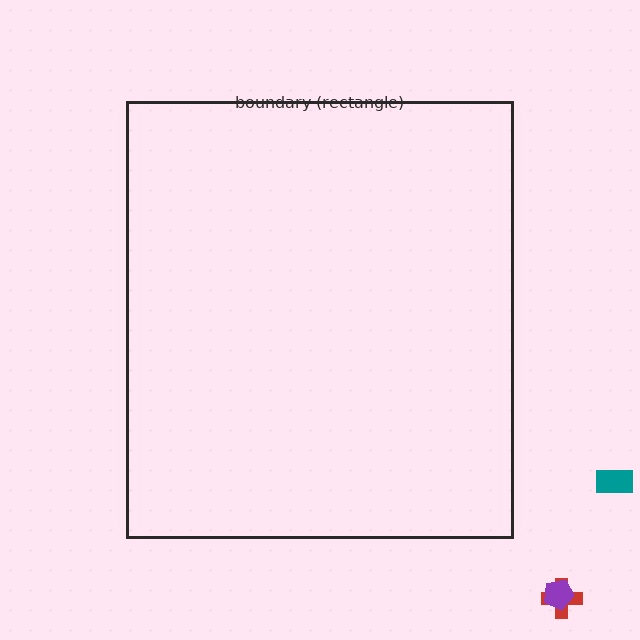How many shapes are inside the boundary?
0 inside, 3 outside.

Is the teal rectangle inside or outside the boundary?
Outside.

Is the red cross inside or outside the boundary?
Outside.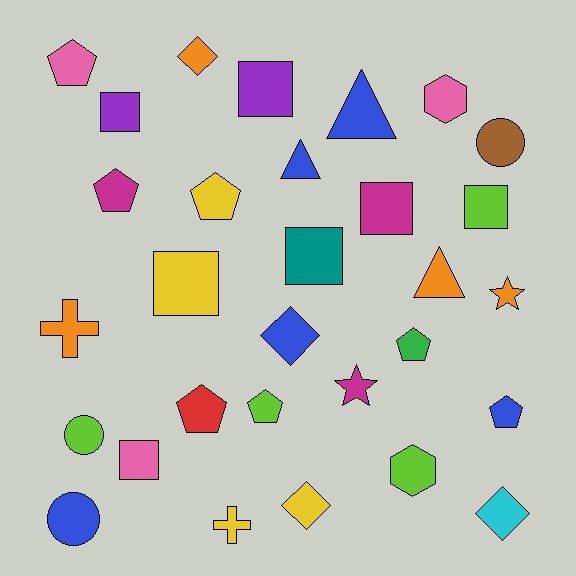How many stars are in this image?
There are 2 stars.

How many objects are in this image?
There are 30 objects.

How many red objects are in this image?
There is 1 red object.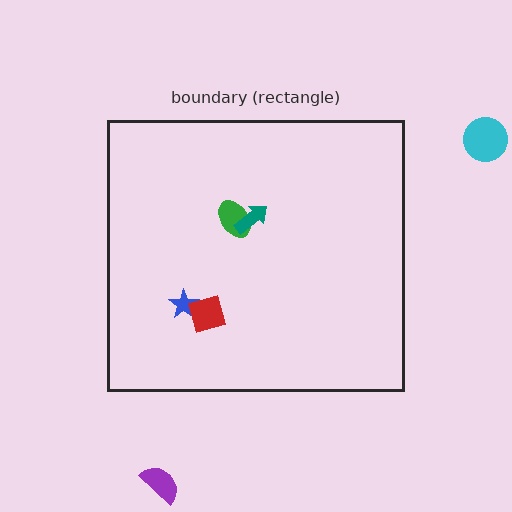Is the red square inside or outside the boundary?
Inside.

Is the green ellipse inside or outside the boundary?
Inside.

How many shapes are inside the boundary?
4 inside, 3 outside.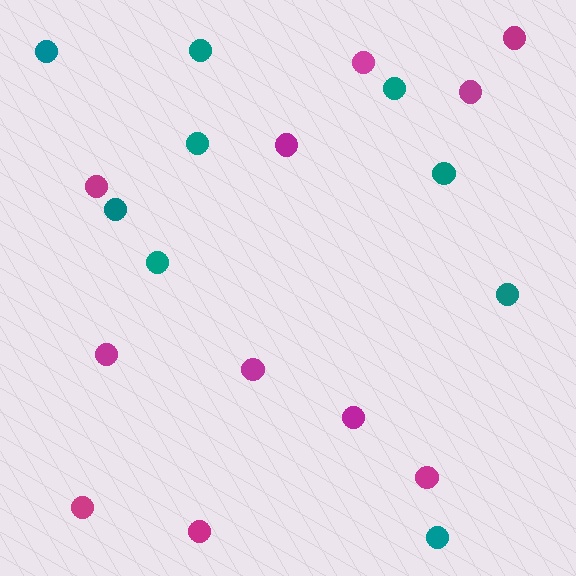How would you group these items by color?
There are 2 groups: one group of teal circles (9) and one group of magenta circles (11).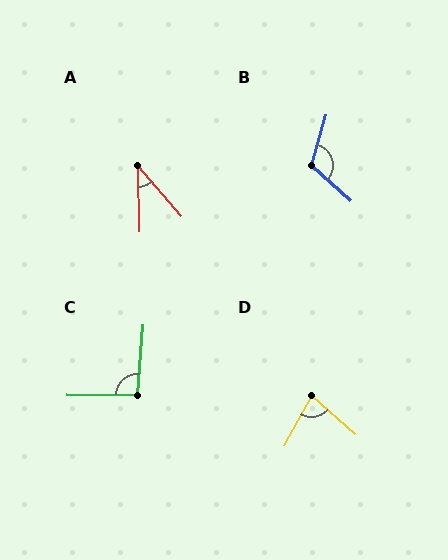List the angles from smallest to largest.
A (40°), D (77°), C (94°), B (116°).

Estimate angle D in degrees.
Approximately 77 degrees.